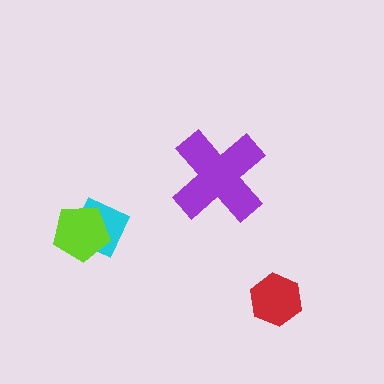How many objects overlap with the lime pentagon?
1 object overlaps with the lime pentagon.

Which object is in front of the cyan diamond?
The lime pentagon is in front of the cyan diamond.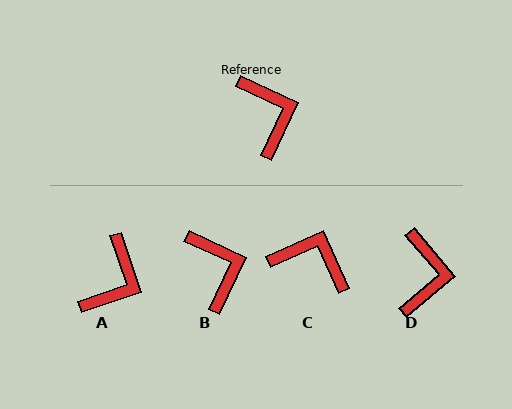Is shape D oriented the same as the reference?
No, it is off by about 25 degrees.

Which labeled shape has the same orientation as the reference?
B.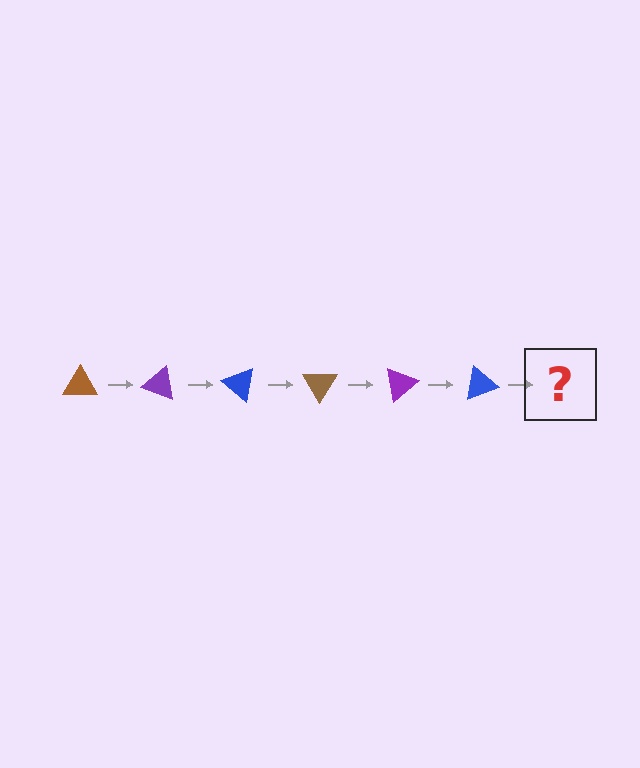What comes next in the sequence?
The next element should be a brown triangle, rotated 120 degrees from the start.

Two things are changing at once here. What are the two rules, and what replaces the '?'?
The two rules are that it rotates 20 degrees each step and the color cycles through brown, purple, and blue. The '?' should be a brown triangle, rotated 120 degrees from the start.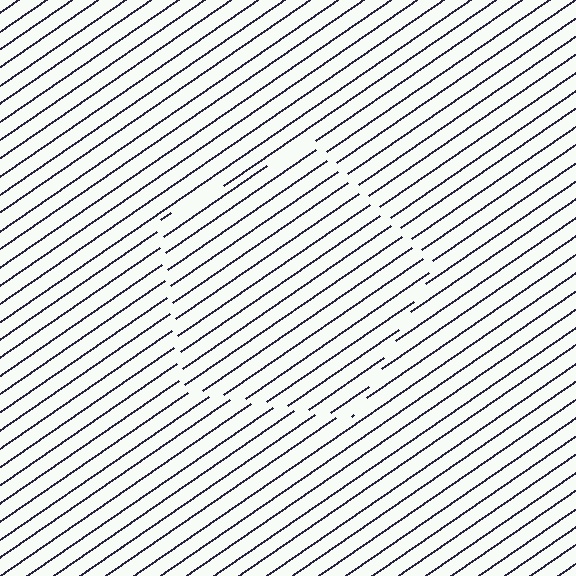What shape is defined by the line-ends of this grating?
An illusory pentagon. The interior of the shape contains the same grating, shifted by half a period — the contour is defined by the phase discontinuity where line-ends from the inner and outer gratings abut.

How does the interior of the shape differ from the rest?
The interior of the shape contains the same grating, shifted by half a period — the contour is defined by the phase discontinuity where line-ends from the inner and outer gratings abut.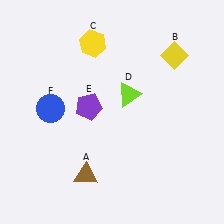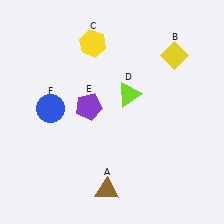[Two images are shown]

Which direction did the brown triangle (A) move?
The brown triangle (A) moved right.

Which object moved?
The brown triangle (A) moved right.